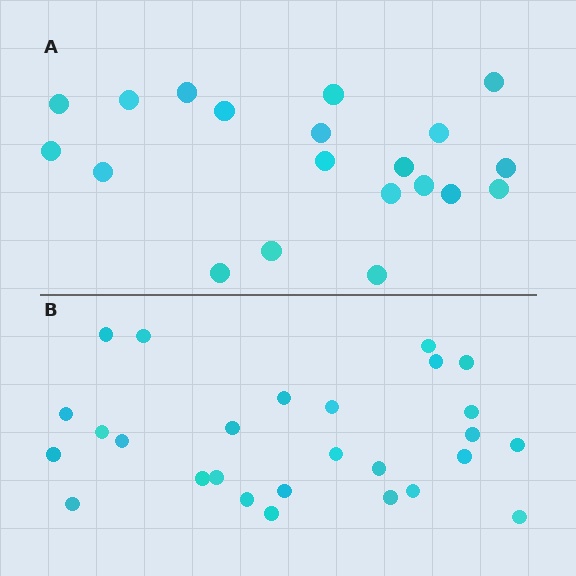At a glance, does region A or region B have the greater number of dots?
Region B (the bottom region) has more dots.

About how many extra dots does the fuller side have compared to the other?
Region B has roughly 8 or so more dots than region A.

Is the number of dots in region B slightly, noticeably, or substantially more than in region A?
Region B has noticeably more, but not dramatically so. The ratio is roughly 1.4 to 1.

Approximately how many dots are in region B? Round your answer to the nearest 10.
About 30 dots. (The exact count is 27, which rounds to 30.)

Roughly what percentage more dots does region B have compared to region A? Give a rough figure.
About 35% more.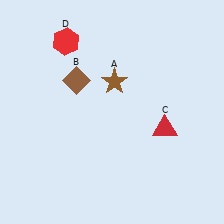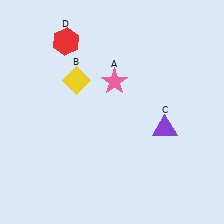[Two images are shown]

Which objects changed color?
A changed from brown to pink. B changed from brown to yellow. C changed from red to purple.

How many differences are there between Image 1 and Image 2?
There are 3 differences between the two images.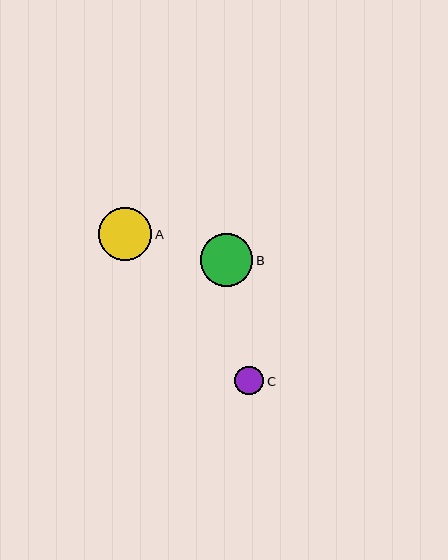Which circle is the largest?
Circle A is the largest with a size of approximately 53 pixels.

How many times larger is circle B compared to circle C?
Circle B is approximately 1.8 times the size of circle C.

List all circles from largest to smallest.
From largest to smallest: A, B, C.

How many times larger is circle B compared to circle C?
Circle B is approximately 1.8 times the size of circle C.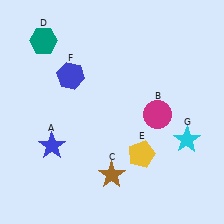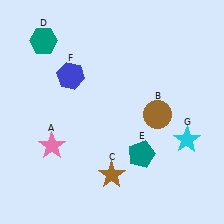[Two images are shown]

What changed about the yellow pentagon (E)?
In Image 1, E is yellow. In Image 2, it changed to teal.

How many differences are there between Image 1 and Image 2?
There are 3 differences between the two images.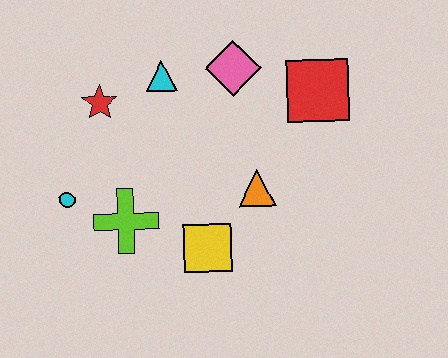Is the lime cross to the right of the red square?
No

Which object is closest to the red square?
The pink diamond is closest to the red square.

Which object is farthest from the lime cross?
The red square is farthest from the lime cross.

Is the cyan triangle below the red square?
No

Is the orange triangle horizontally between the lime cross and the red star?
No